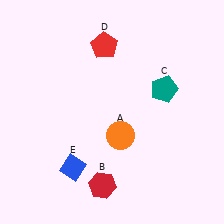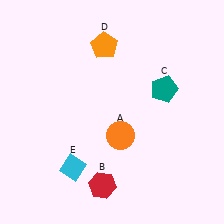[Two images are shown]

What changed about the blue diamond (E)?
In Image 1, E is blue. In Image 2, it changed to cyan.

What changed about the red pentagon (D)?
In Image 1, D is red. In Image 2, it changed to orange.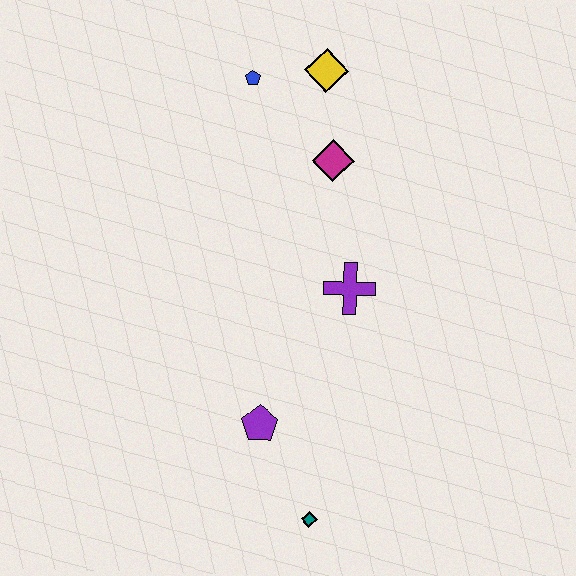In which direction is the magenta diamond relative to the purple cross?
The magenta diamond is above the purple cross.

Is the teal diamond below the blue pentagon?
Yes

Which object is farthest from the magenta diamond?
The teal diamond is farthest from the magenta diamond.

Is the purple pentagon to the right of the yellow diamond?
No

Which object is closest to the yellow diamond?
The blue pentagon is closest to the yellow diamond.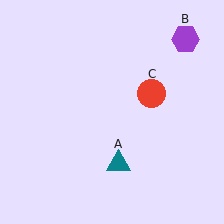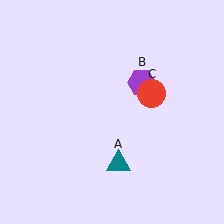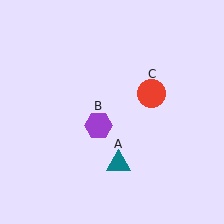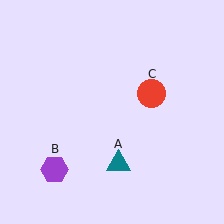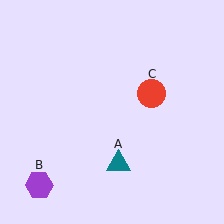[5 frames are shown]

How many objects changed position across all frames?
1 object changed position: purple hexagon (object B).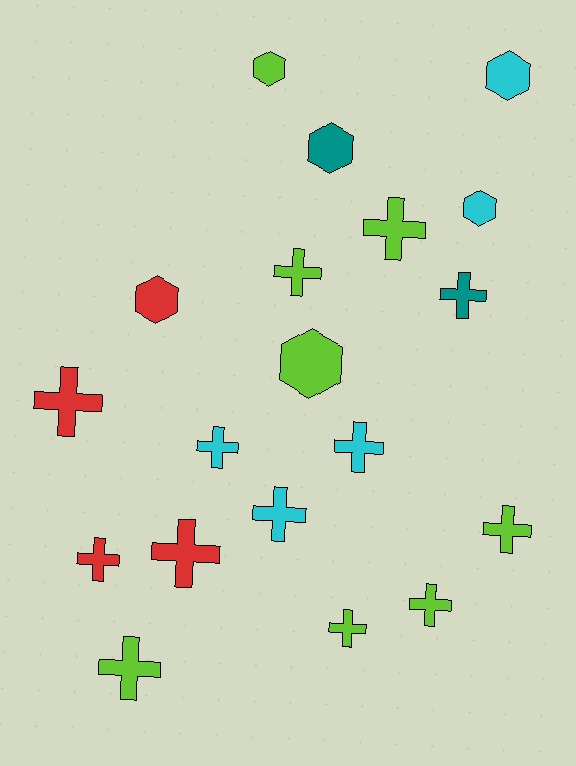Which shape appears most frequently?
Cross, with 13 objects.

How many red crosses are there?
There are 3 red crosses.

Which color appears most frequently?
Lime, with 8 objects.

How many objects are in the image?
There are 19 objects.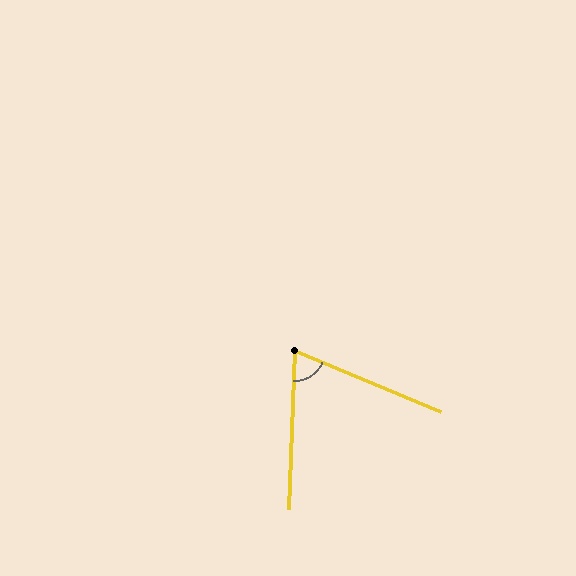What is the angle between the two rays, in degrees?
Approximately 70 degrees.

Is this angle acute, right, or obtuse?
It is acute.